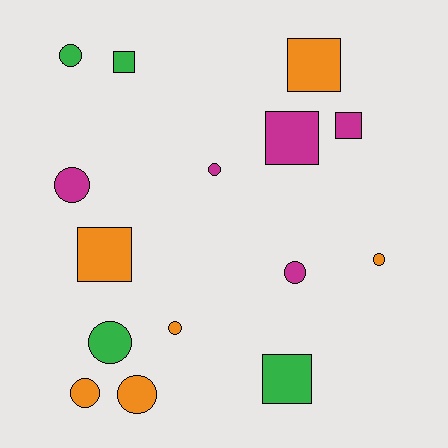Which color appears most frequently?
Orange, with 6 objects.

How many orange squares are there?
There are 2 orange squares.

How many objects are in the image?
There are 15 objects.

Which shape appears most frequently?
Circle, with 9 objects.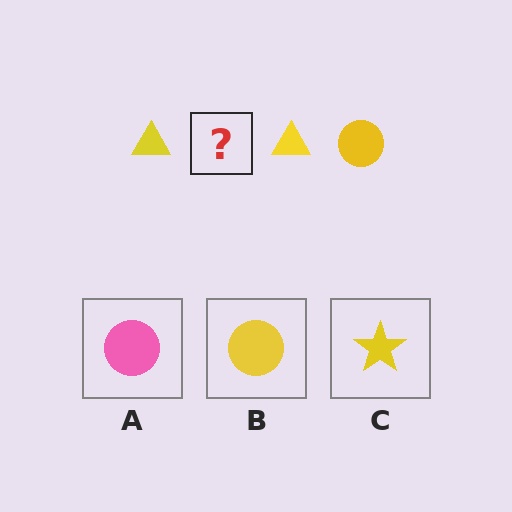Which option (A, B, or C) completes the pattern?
B.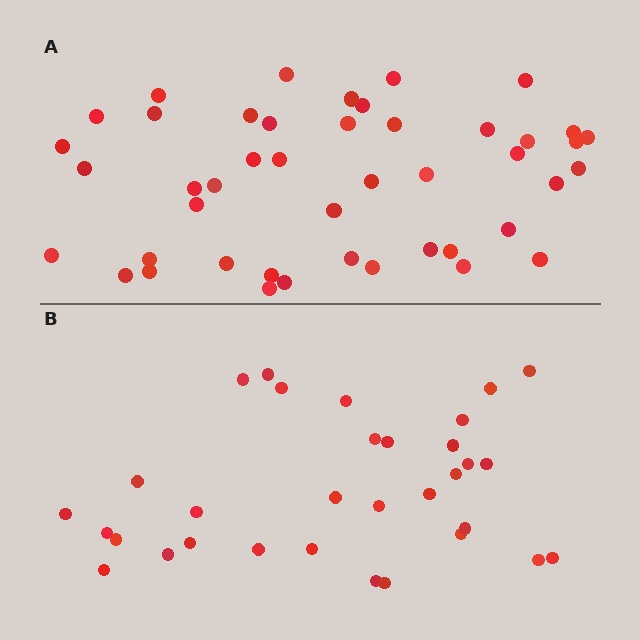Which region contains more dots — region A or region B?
Region A (the top region) has more dots.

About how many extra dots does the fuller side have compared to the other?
Region A has approximately 15 more dots than region B.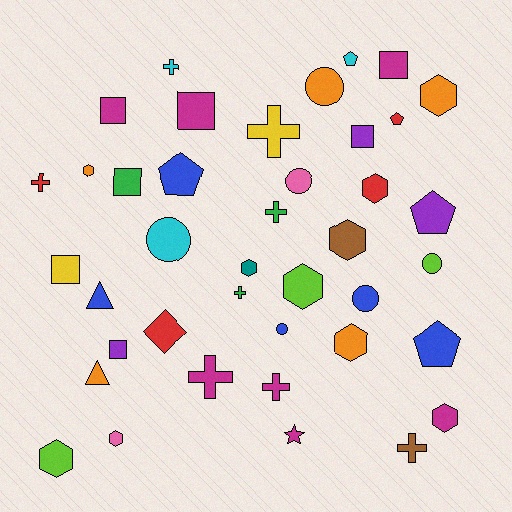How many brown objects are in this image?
There are 2 brown objects.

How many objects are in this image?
There are 40 objects.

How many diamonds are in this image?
There is 1 diamond.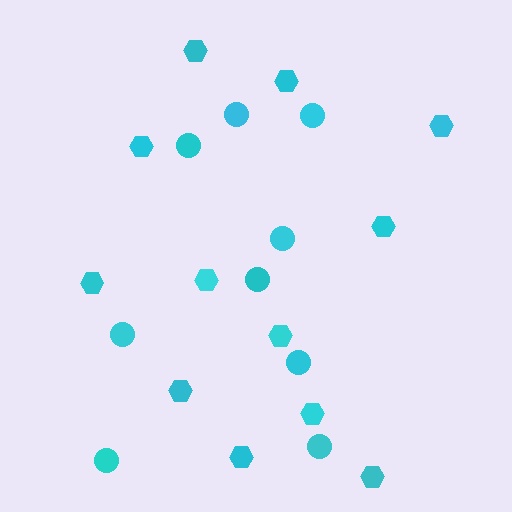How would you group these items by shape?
There are 2 groups: one group of circles (9) and one group of hexagons (12).